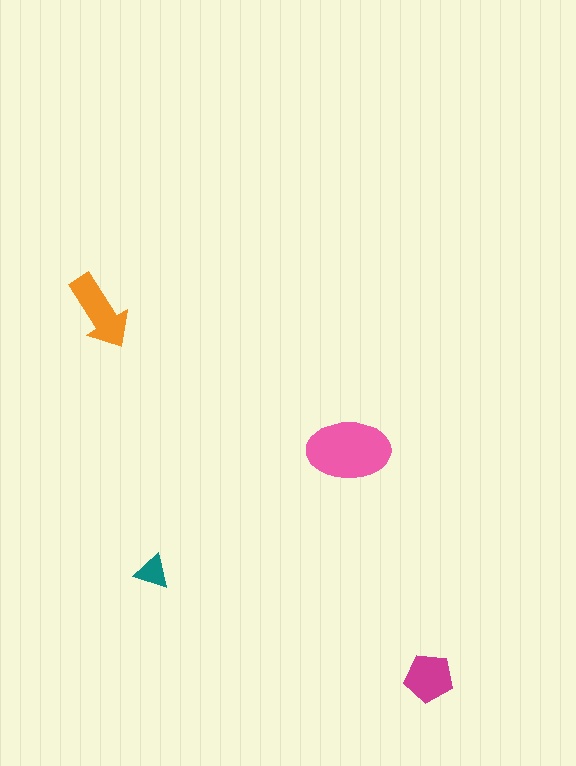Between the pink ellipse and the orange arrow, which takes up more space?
The pink ellipse.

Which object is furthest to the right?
The magenta pentagon is rightmost.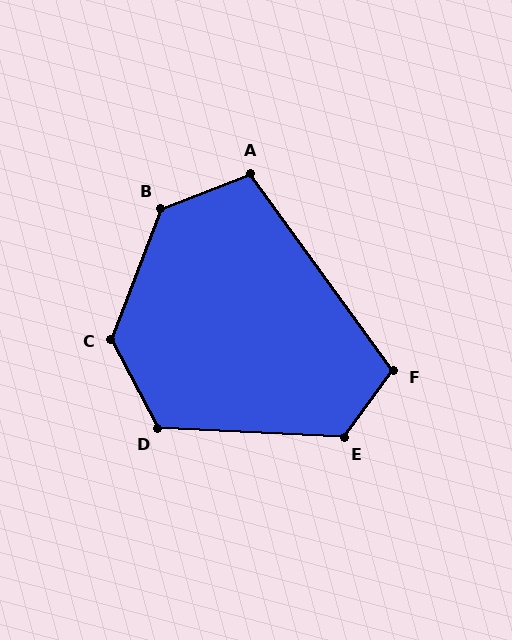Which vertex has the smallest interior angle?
A, at approximately 105 degrees.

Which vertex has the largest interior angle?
B, at approximately 132 degrees.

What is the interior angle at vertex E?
Approximately 124 degrees (obtuse).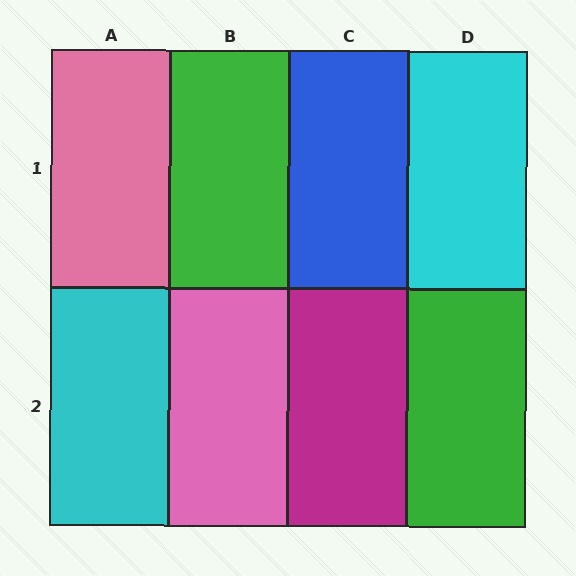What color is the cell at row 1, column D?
Cyan.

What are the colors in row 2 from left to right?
Cyan, pink, magenta, green.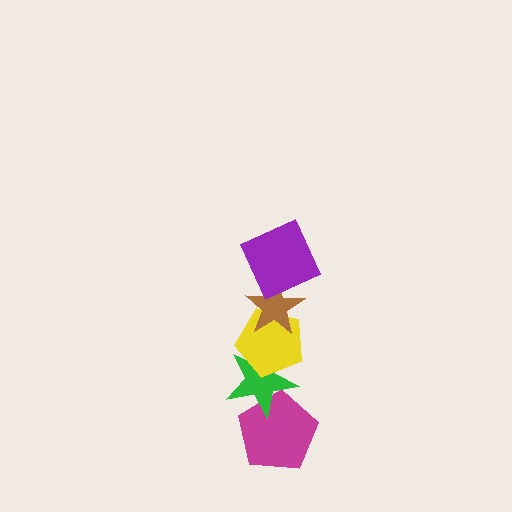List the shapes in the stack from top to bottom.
From top to bottom: the purple square, the brown star, the yellow pentagon, the green star, the magenta pentagon.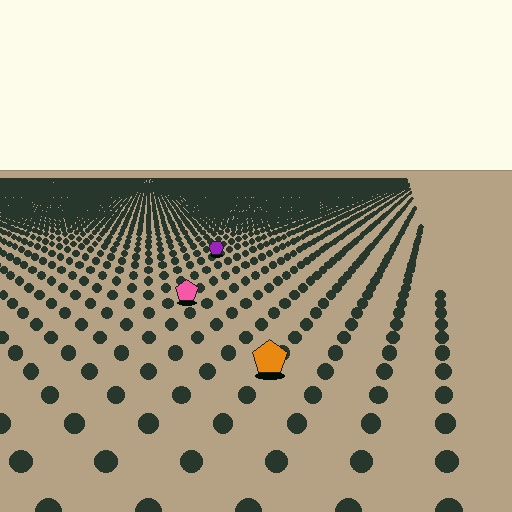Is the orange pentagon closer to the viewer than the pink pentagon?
Yes. The orange pentagon is closer — you can tell from the texture gradient: the ground texture is coarser near it.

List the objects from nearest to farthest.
From nearest to farthest: the orange pentagon, the pink pentagon, the purple hexagon.